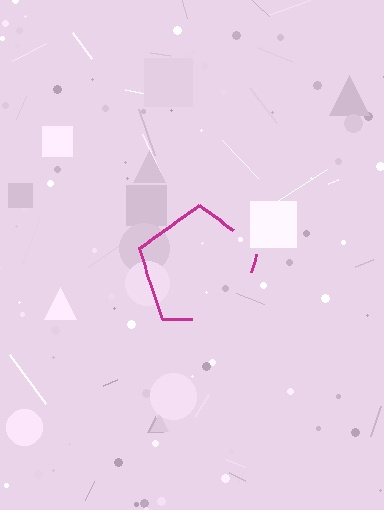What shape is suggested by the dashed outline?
The dashed outline suggests a pentagon.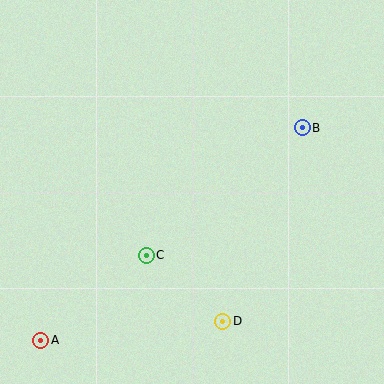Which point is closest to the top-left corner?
Point C is closest to the top-left corner.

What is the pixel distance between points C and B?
The distance between C and B is 201 pixels.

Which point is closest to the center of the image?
Point C at (146, 255) is closest to the center.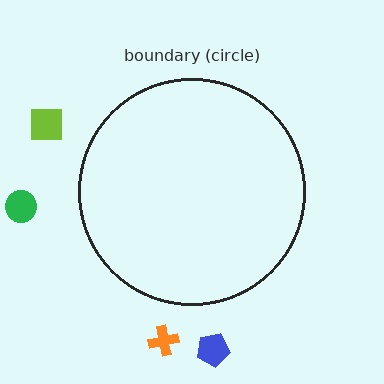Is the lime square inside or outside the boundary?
Outside.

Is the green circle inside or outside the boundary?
Outside.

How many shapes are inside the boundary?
0 inside, 4 outside.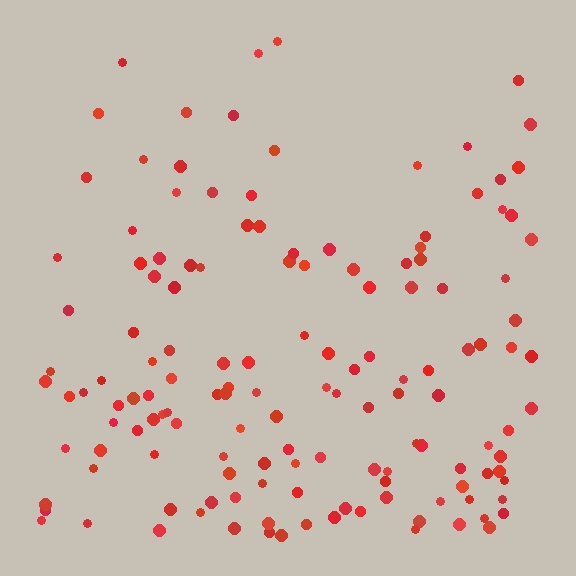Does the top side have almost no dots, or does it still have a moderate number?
Still a moderate number, just noticeably fewer than the bottom.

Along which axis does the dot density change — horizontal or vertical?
Vertical.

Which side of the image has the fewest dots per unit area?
The top.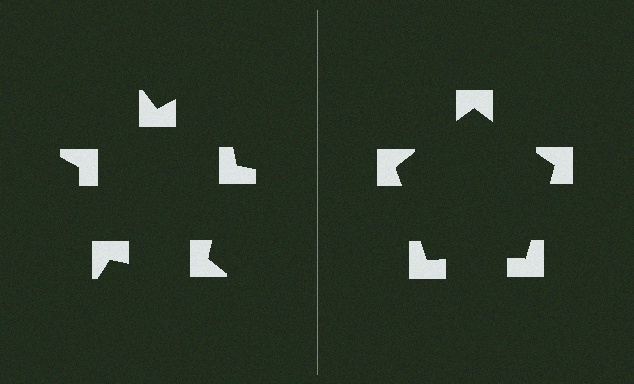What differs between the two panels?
The notched squares are positioned identically on both sides; only the wedge orientations differ. On the right they align to a pentagon; on the left they are misaligned.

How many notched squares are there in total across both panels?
10 — 5 on each side.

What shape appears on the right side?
An illusory pentagon.